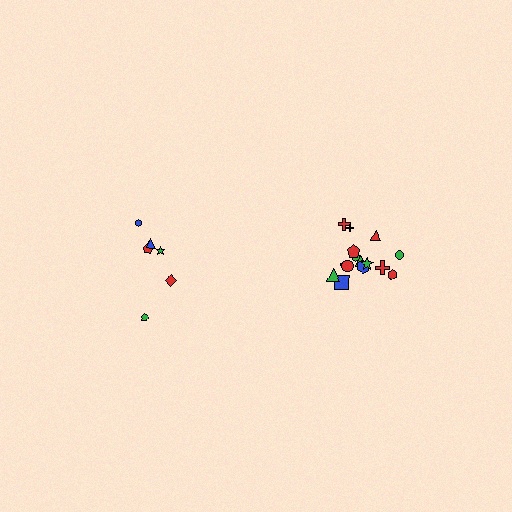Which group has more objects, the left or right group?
The right group.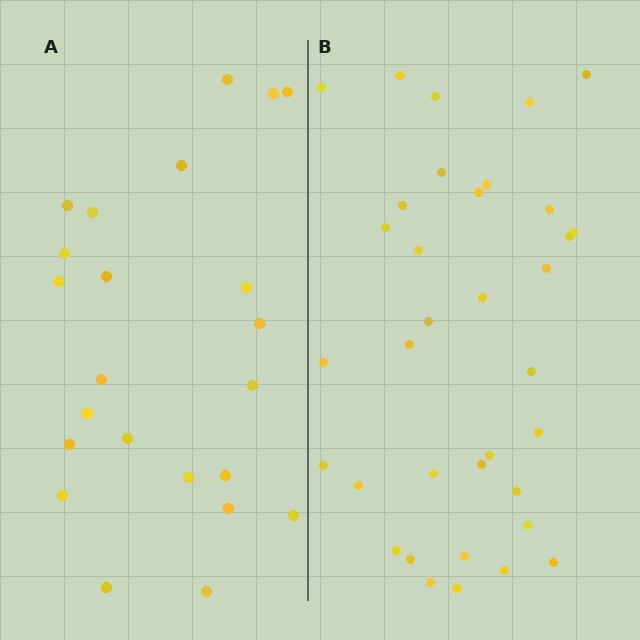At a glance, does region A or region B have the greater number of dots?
Region B (the right region) has more dots.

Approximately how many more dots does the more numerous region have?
Region B has roughly 12 or so more dots than region A.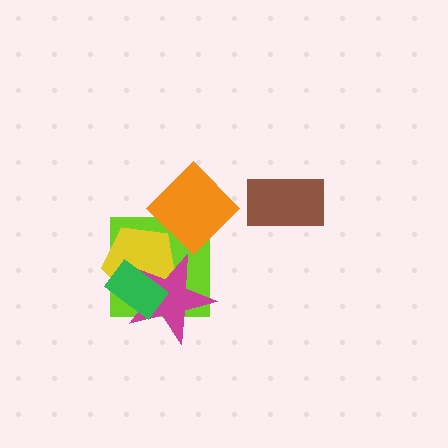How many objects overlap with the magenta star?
3 objects overlap with the magenta star.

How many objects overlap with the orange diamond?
2 objects overlap with the orange diamond.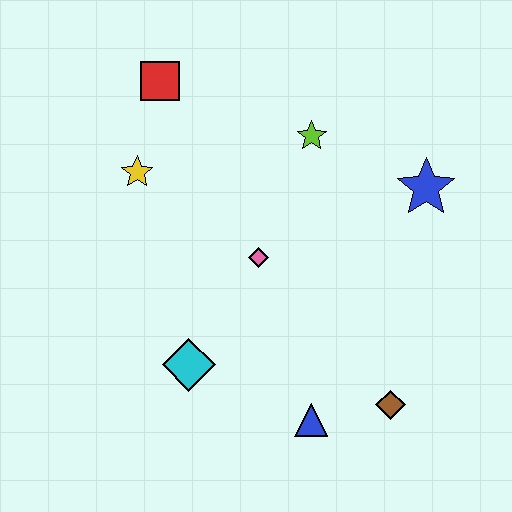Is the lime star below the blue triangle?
No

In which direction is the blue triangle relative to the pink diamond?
The blue triangle is below the pink diamond.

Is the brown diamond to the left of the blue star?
Yes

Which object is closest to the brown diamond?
The blue triangle is closest to the brown diamond.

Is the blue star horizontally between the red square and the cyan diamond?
No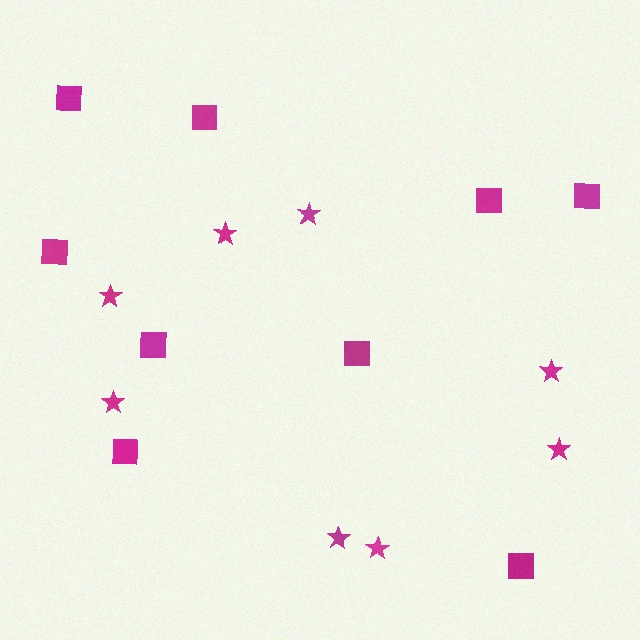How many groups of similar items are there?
There are 2 groups: one group of stars (8) and one group of squares (9).